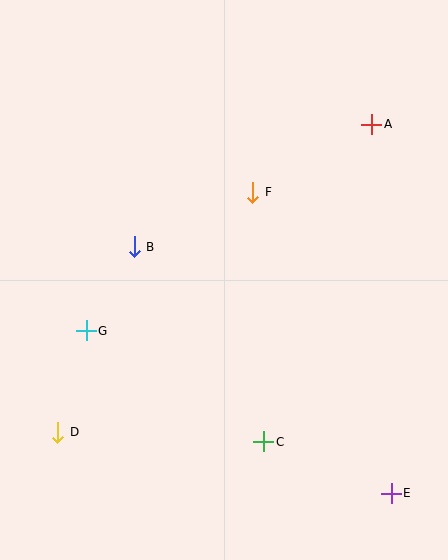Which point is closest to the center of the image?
Point F at (253, 192) is closest to the center.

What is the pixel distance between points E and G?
The distance between E and G is 346 pixels.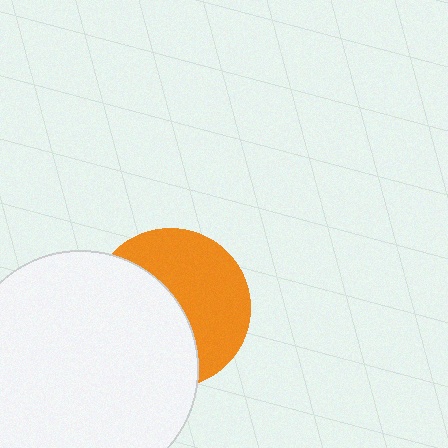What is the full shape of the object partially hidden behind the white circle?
The partially hidden object is an orange circle.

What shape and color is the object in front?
The object in front is a white circle.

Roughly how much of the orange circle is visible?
About half of it is visible (roughly 50%).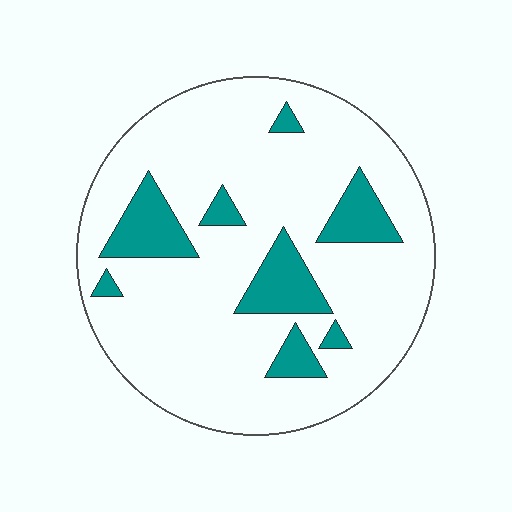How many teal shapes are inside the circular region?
8.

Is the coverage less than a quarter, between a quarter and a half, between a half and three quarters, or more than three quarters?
Less than a quarter.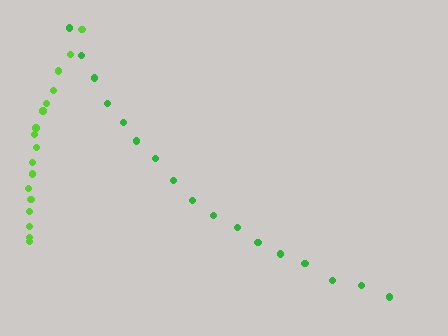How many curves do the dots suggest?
There are 2 distinct paths.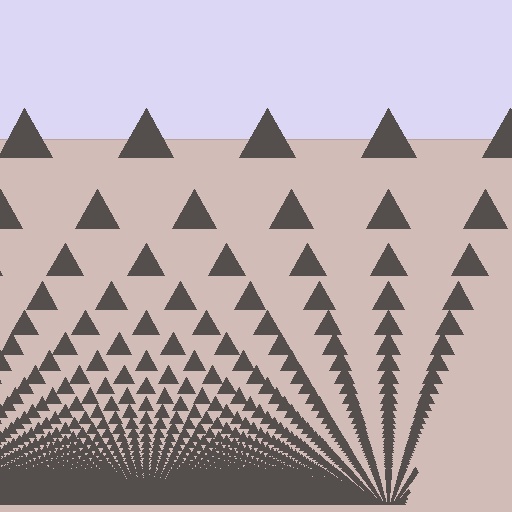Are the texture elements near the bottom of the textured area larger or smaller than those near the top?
Smaller. The gradient is inverted — elements near the bottom are smaller and denser.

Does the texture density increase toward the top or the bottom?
Density increases toward the bottom.